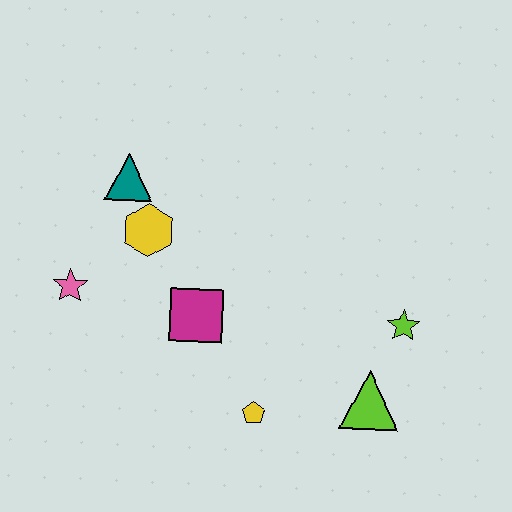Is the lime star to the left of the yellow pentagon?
No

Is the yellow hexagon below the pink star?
No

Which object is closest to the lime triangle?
The lime star is closest to the lime triangle.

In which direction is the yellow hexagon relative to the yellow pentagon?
The yellow hexagon is above the yellow pentagon.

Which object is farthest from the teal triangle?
The lime triangle is farthest from the teal triangle.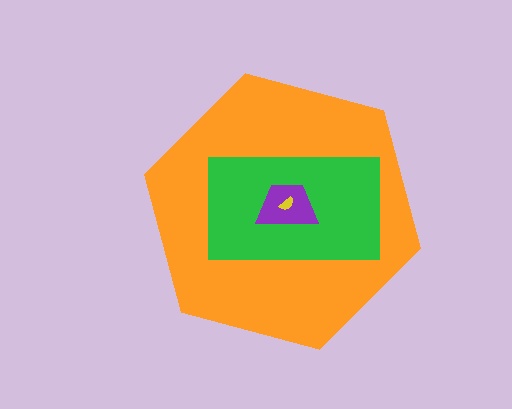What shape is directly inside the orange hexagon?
The green rectangle.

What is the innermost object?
The yellow semicircle.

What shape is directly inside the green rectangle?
The purple trapezoid.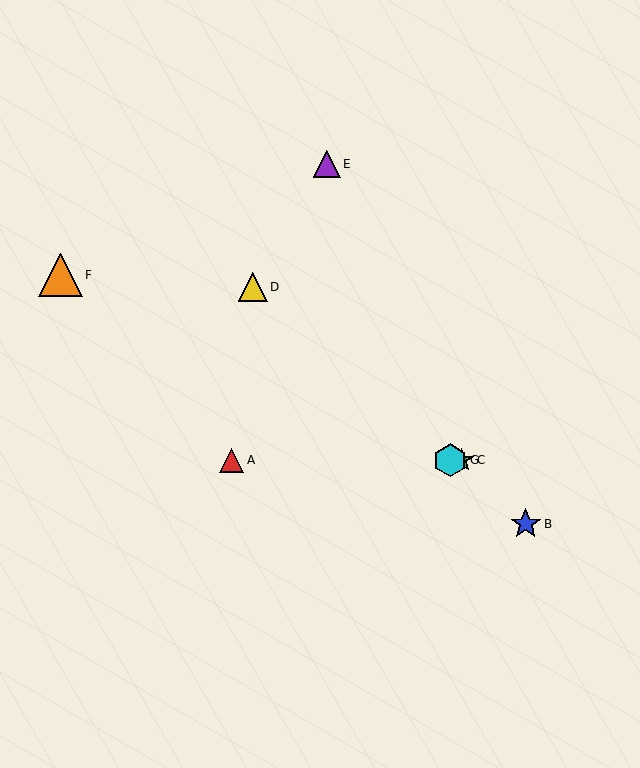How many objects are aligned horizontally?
3 objects (A, C, G) are aligned horizontally.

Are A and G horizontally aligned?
Yes, both are at y≈460.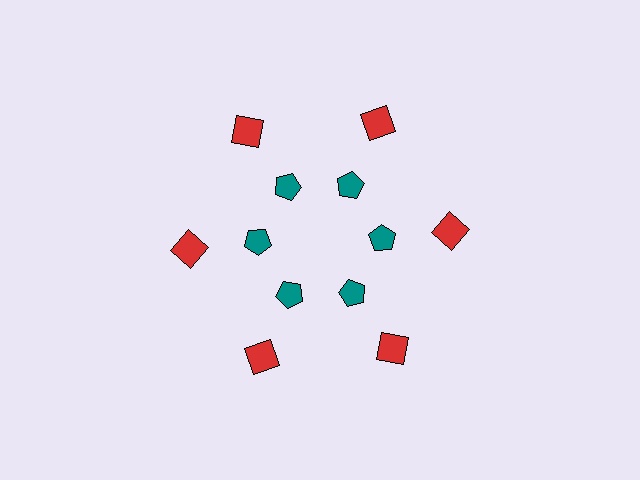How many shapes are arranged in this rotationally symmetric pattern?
There are 12 shapes, arranged in 6 groups of 2.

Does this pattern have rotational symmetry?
Yes, this pattern has 6-fold rotational symmetry. It looks the same after rotating 60 degrees around the center.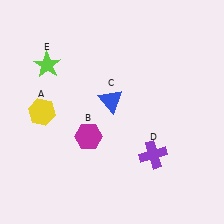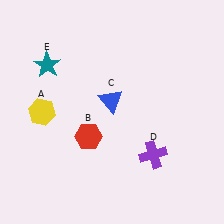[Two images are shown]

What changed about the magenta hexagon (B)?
In Image 1, B is magenta. In Image 2, it changed to red.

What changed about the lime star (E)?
In Image 1, E is lime. In Image 2, it changed to teal.